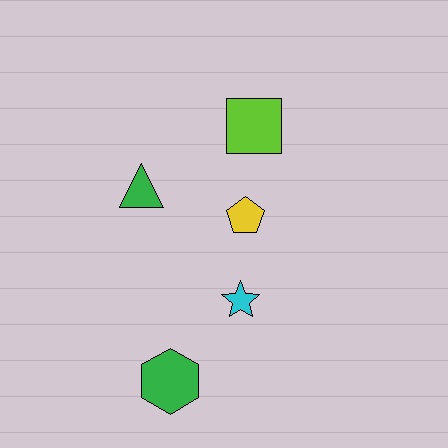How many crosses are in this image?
There are no crosses.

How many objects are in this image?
There are 5 objects.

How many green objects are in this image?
There are 2 green objects.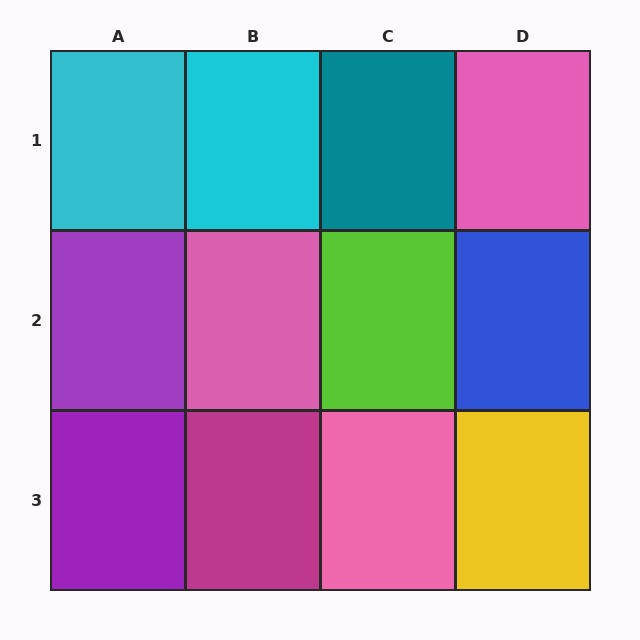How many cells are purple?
2 cells are purple.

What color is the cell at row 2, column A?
Purple.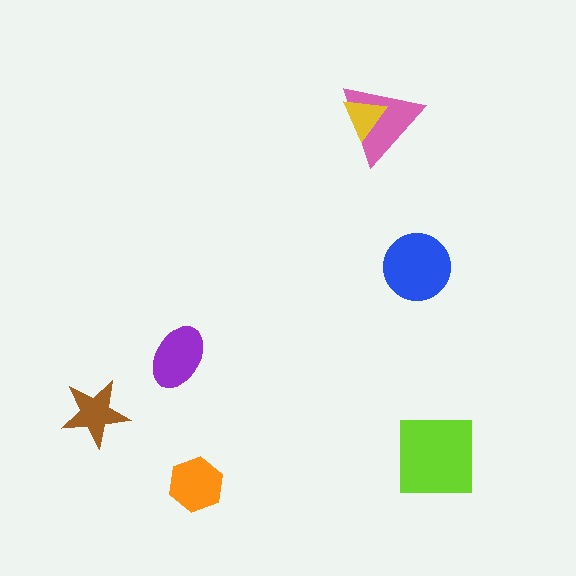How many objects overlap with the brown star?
0 objects overlap with the brown star.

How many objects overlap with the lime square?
0 objects overlap with the lime square.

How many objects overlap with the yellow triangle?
1 object overlaps with the yellow triangle.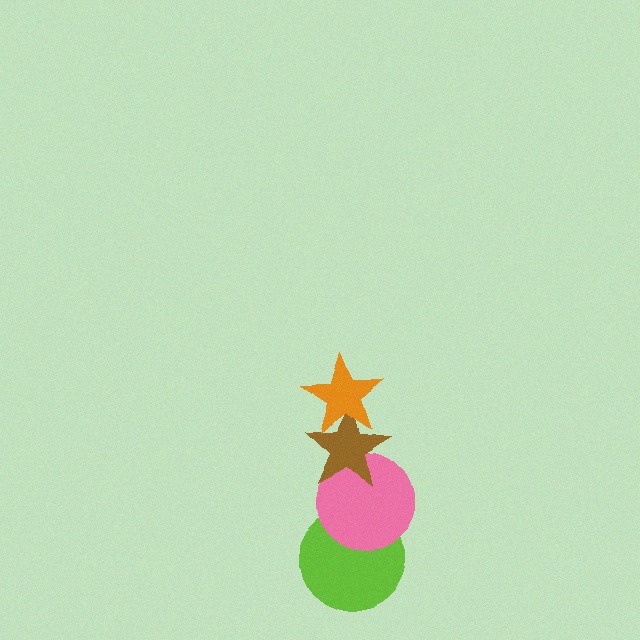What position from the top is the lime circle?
The lime circle is 4th from the top.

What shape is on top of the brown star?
The orange star is on top of the brown star.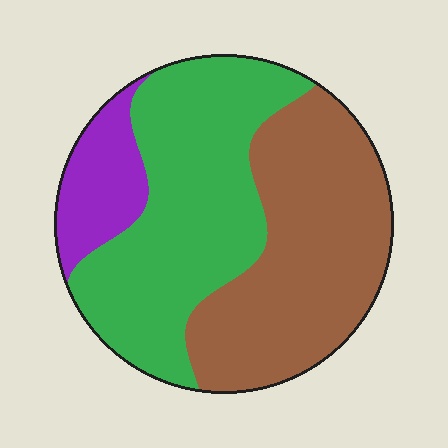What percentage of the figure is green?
Green takes up between a third and a half of the figure.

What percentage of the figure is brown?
Brown takes up about two fifths (2/5) of the figure.